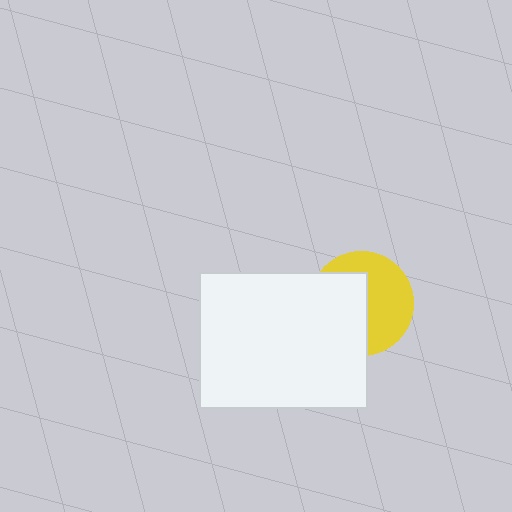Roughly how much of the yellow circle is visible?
About half of it is visible (roughly 51%).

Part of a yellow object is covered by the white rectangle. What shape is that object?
It is a circle.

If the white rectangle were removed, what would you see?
You would see the complete yellow circle.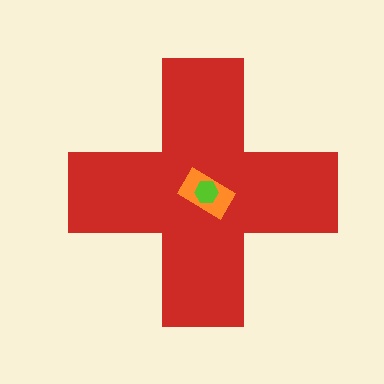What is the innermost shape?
The lime hexagon.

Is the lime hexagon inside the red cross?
Yes.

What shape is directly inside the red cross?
The orange rectangle.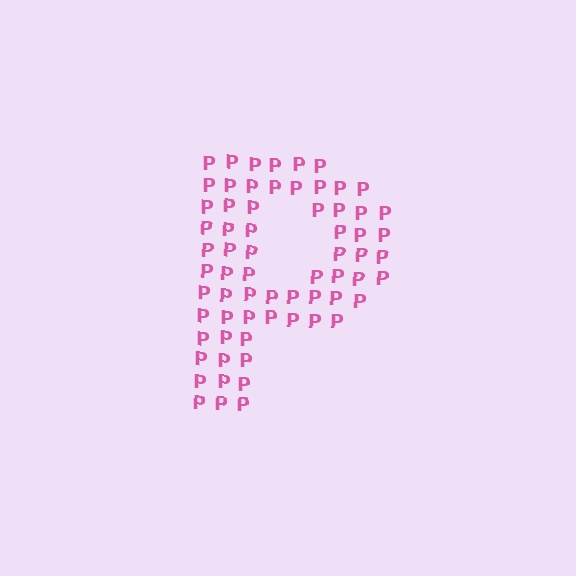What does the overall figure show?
The overall figure shows the letter P.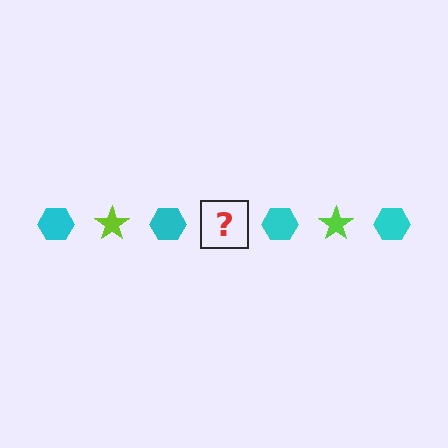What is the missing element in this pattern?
The missing element is a lime star.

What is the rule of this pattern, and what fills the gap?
The rule is that the pattern alternates between cyan hexagon and lime star. The gap should be filled with a lime star.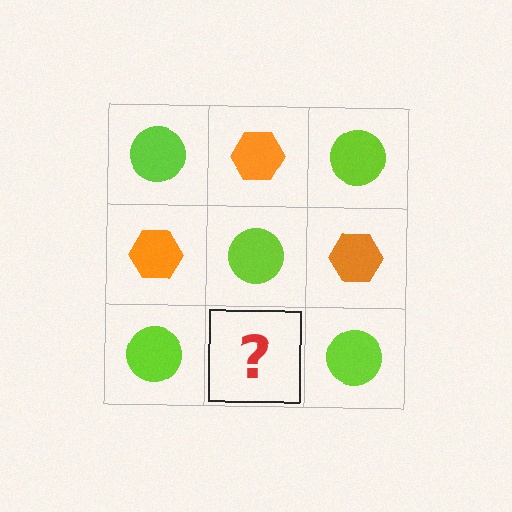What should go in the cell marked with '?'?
The missing cell should contain an orange hexagon.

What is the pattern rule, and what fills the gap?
The rule is that it alternates lime circle and orange hexagon in a checkerboard pattern. The gap should be filled with an orange hexagon.